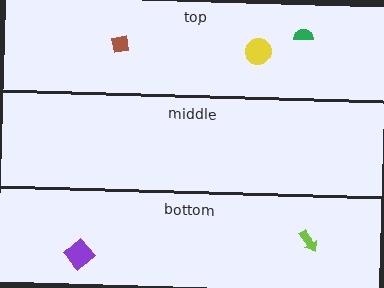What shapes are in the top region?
The green semicircle, the brown square, the yellow circle.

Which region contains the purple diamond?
The bottom region.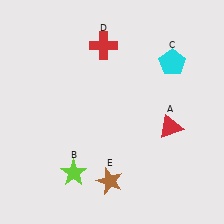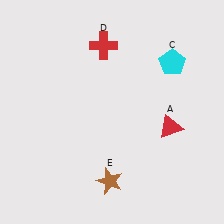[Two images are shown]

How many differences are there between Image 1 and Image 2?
There is 1 difference between the two images.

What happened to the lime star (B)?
The lime star (B) was removed in Image 2. It was in the bottom-left area of Image 1.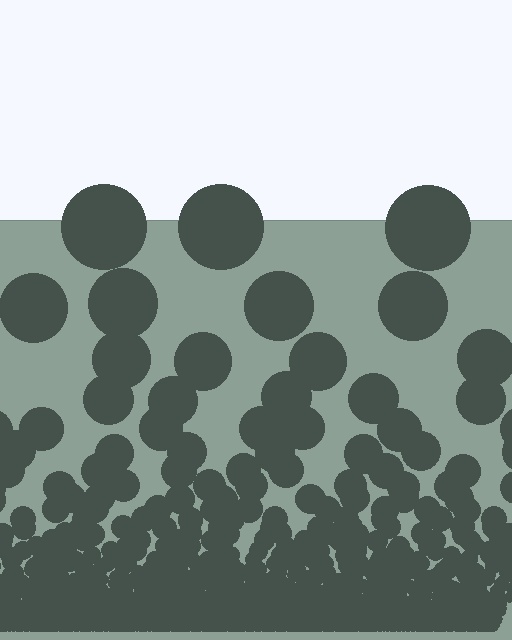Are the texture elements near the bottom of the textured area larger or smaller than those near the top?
Smaller. The gradient is inverted — elements near the bottom are smaller and denser.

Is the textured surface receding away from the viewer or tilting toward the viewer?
The surface appears to tilt toward the viewer. Texture elements get larger and sparser toward the top.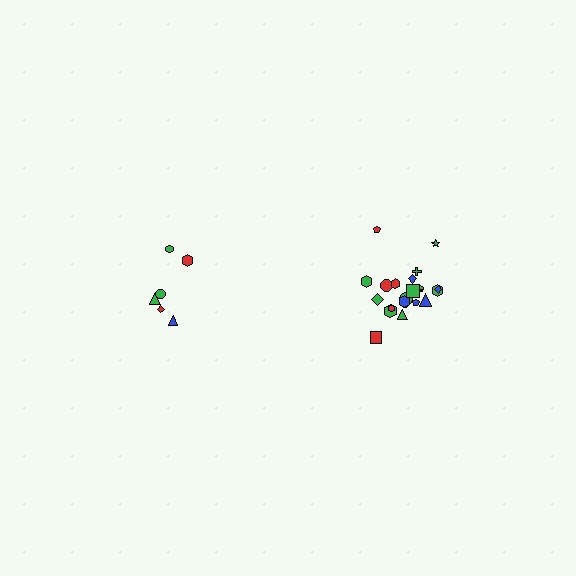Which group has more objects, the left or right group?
The right group.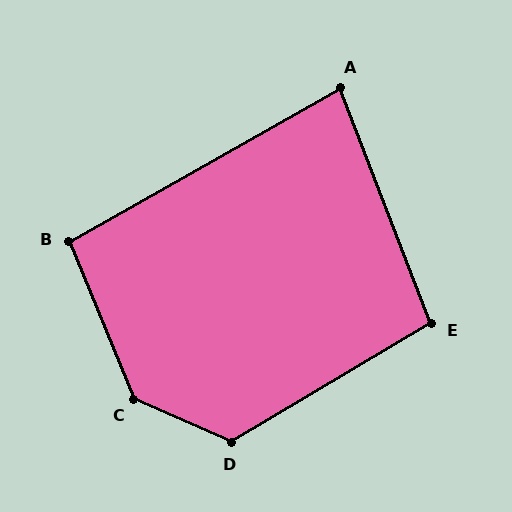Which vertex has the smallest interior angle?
A, at approximately 82 degrees.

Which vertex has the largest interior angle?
C, at approximately 136 degrees.